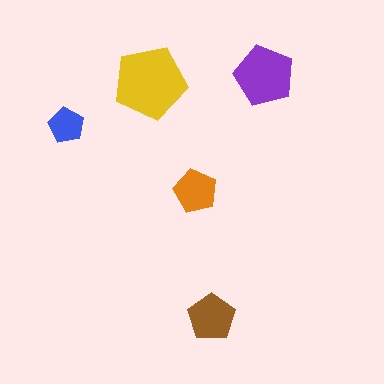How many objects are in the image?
There are 5 objects in the image.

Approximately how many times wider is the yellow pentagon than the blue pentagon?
About 2 times wider.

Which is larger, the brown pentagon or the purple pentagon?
The purple one.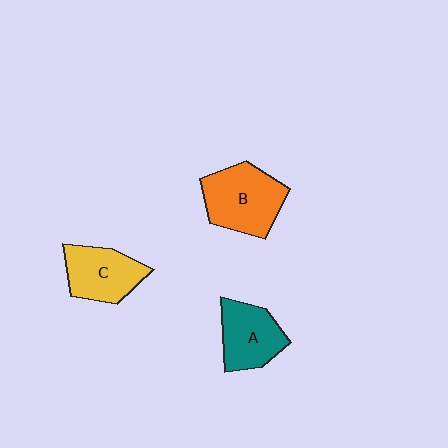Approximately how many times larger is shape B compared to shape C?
Approximately 1.3 times.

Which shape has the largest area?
Shape B (orange).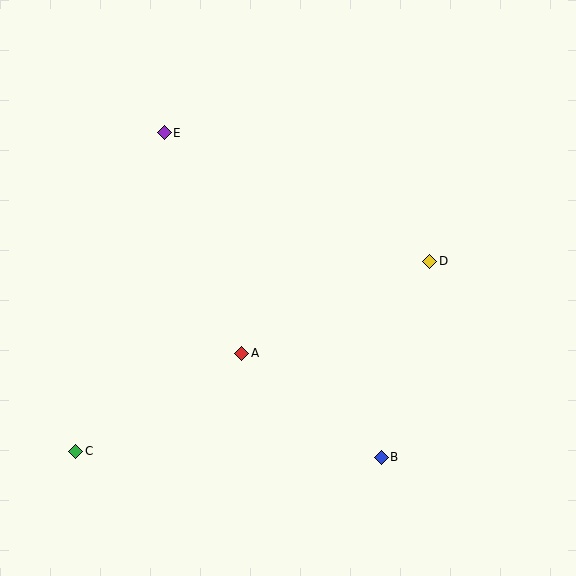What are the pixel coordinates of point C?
Point C is at (76, 451).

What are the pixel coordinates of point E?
Point E is at (164, 133).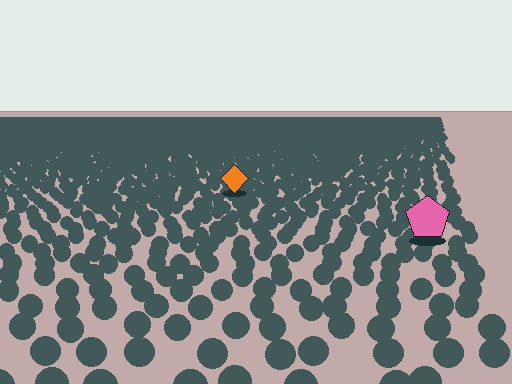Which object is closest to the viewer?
The pink pentagon is closest. The texture marks near it are larger and more spread out.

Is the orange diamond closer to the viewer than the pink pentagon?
No. The pink pentagon is closer — you can tell from the texture gradient: the ground texture is coarser near it.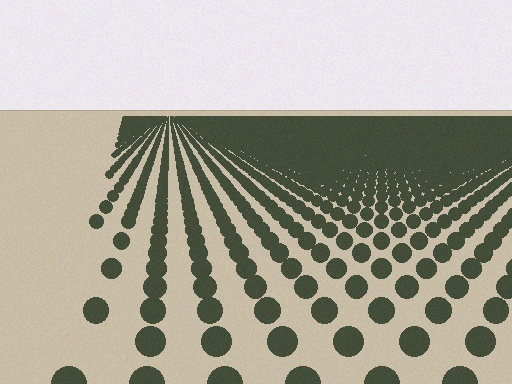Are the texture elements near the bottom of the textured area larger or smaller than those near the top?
Larger. Near the bottom, elements are closer to the viewer and appear at a bigger on-screen size.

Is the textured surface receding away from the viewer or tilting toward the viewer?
The surface is receding away from the viewer. Texture elements get smaller and denser toward the top.